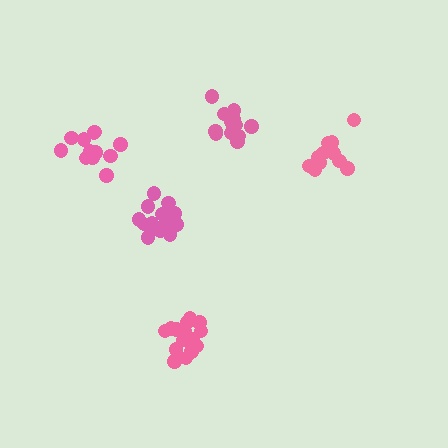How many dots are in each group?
Group 1: 17 dots, Group 2: 14 dots, Group 3: 11 dots, Group 4: 15 dots, Group 5: 13 dots (70 total).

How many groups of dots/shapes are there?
There are 5 groups.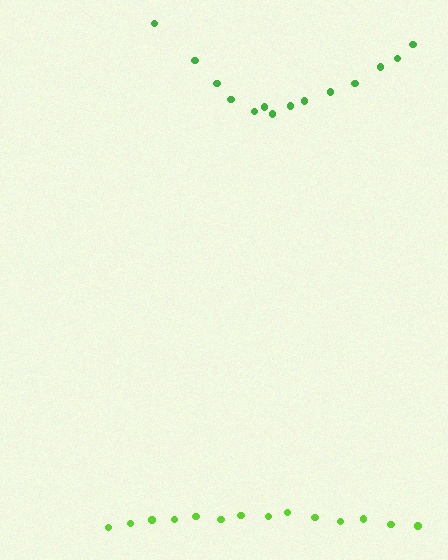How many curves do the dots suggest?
There are 2 distinct paths.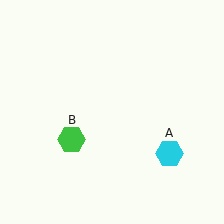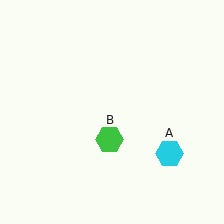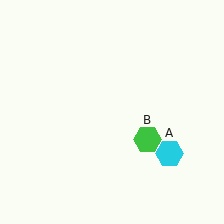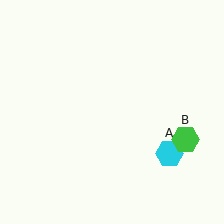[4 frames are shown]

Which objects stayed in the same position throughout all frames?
Cyan hexagon (object A) remained stationary.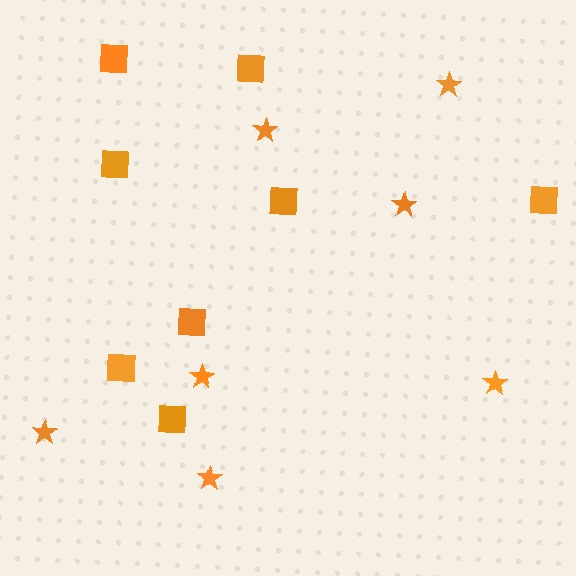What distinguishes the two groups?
There are 2 groups: one group of stars (7) and one group of squares (8).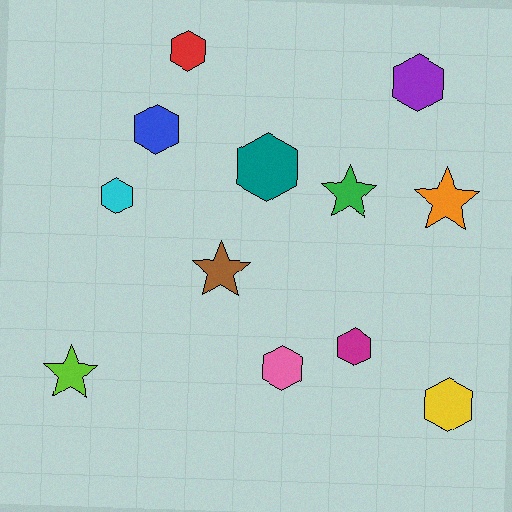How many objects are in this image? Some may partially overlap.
There are 12 objects.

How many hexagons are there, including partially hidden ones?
There are 8 hexagons.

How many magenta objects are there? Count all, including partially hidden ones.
There is 1 magenta object.